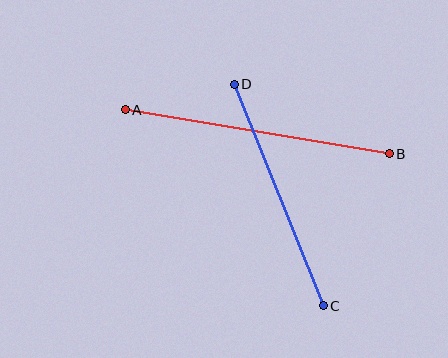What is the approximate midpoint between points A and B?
The midpoint is at approximately (257, 132) pixels.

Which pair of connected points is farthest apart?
Points A and B are farthest apart.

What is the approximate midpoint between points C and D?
The midpoint is at approximately (279, 195) pixels.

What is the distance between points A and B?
The distance is approximately 267 pixels.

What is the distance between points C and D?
The distance is approximately 239 pixels.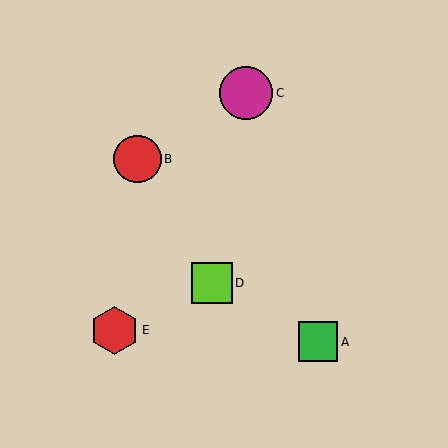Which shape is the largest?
The magenta circle (labeled C) is the largest.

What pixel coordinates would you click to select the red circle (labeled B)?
Click at (138, 159) to select the red circle B.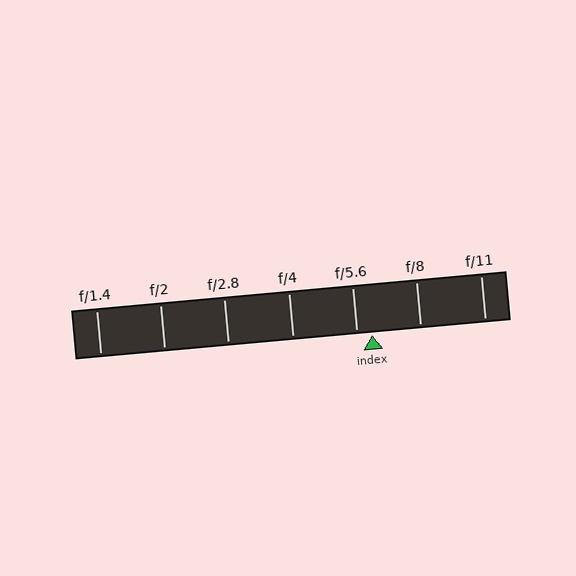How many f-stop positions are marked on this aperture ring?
There are 7 f-stop positions marked.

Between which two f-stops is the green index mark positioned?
The index mark is between f/5.6 and f/8.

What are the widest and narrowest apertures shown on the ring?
The widest aperture shown is f/1.4 and the narrowest is f/11.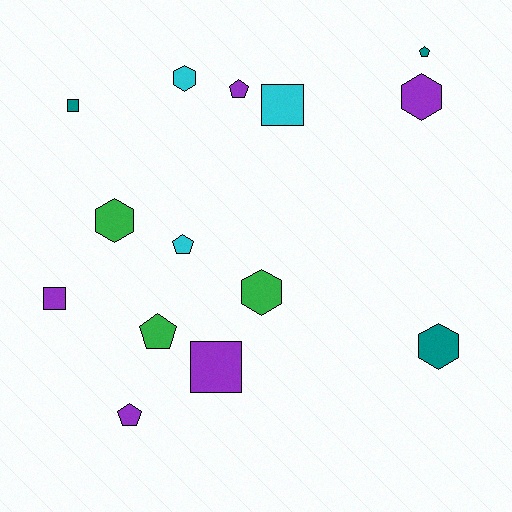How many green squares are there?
There are no green squares.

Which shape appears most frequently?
Hexagon, with 5 objects.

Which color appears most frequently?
Purple, with 5 objects.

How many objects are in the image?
There are 14 objects.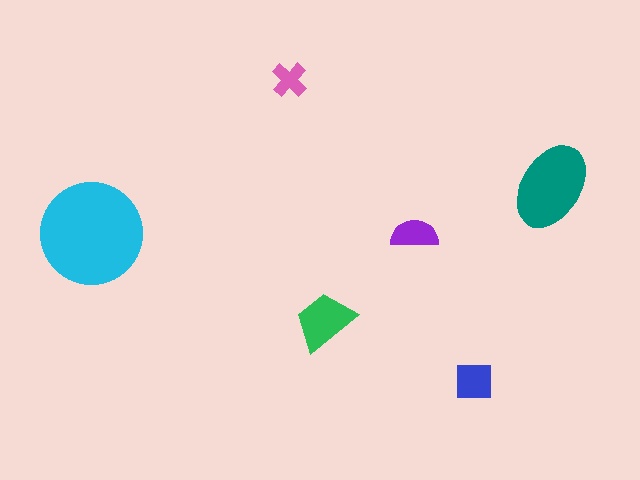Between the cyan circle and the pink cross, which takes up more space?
The cyan circle.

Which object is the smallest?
The pink cross.